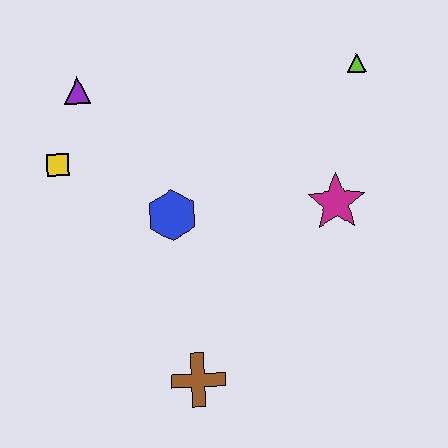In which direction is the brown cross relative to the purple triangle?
The brown cross is below the purple triangle.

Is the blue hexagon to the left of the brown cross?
Yes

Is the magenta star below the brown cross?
No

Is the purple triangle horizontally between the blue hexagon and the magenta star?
No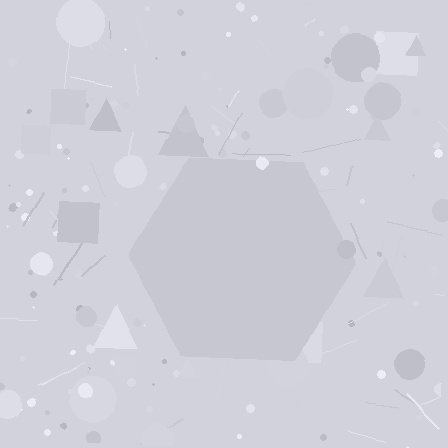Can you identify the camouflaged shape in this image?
The camouflaged shape is a hexagon.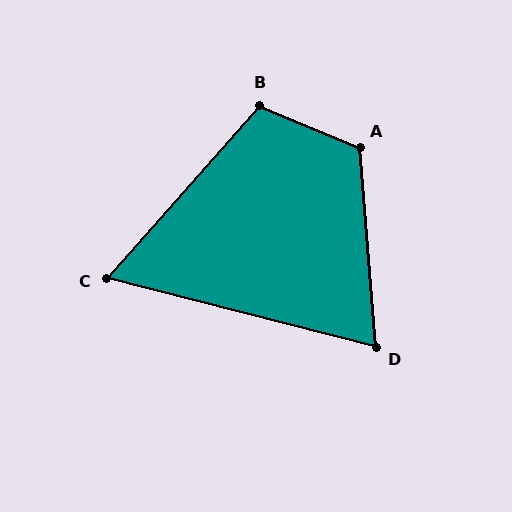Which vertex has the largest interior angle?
A, at approximately 117 degrees.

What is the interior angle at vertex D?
Approximately 71 degrees (acute).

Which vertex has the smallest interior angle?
C, at approximately 63 degrees.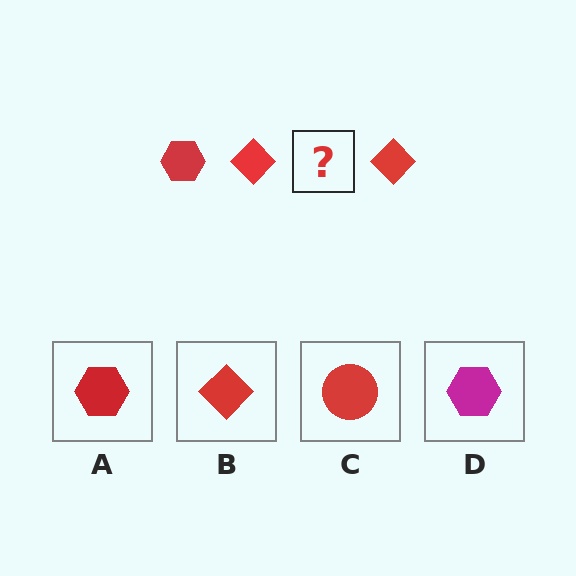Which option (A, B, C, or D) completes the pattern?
A.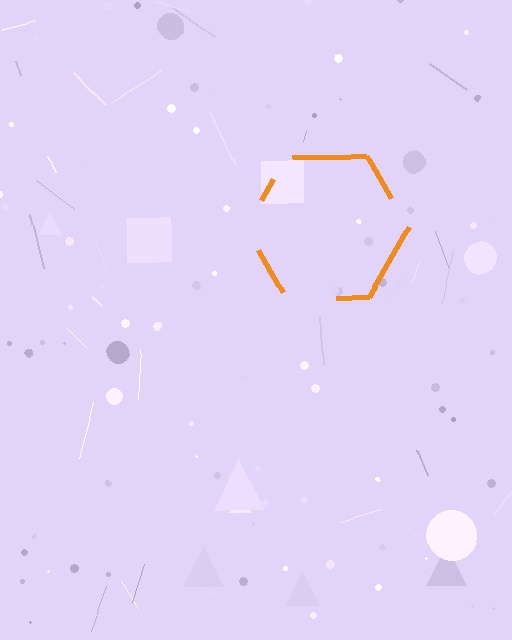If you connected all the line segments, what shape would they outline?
They would outline a hexagon.